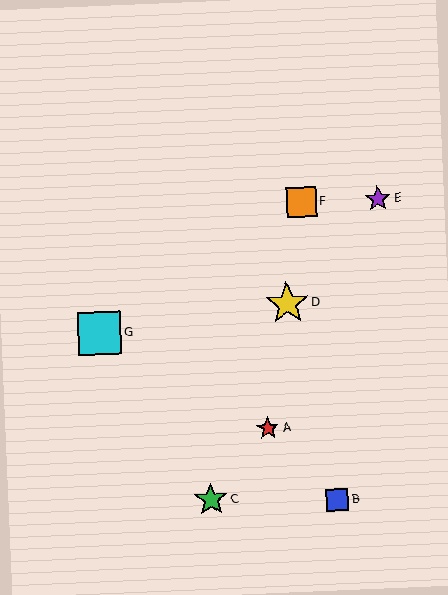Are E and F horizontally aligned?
Yes, both are at y≈199.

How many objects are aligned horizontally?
2 objects (E, F) are aligned horizontally.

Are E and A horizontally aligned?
No, E is at y≈199 and A is at y≈428.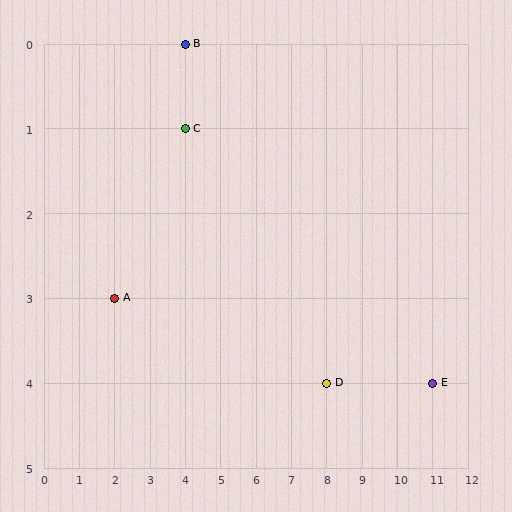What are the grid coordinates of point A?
Point A is at grid coordinates (2, 3).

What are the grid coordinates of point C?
Point C is at grid coordinates (4, 1).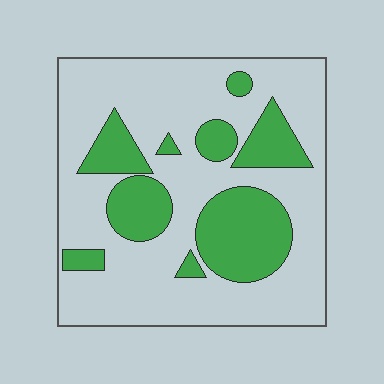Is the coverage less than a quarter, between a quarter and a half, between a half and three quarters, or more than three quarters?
Between a quarter and a half.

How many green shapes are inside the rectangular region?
9.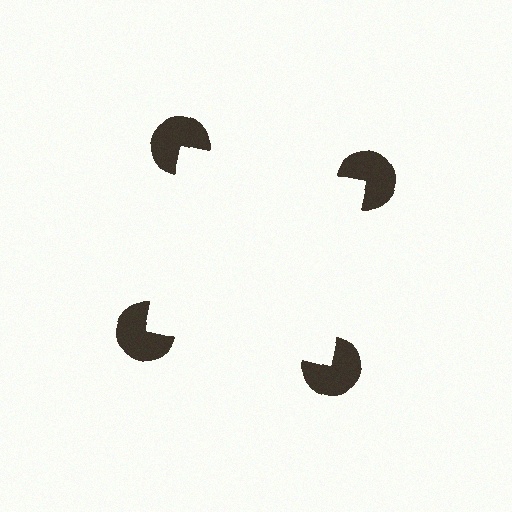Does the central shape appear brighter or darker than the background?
It typically appears slightly brighter than the background, even though no actual brightness change is drawn.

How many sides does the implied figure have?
4 sides.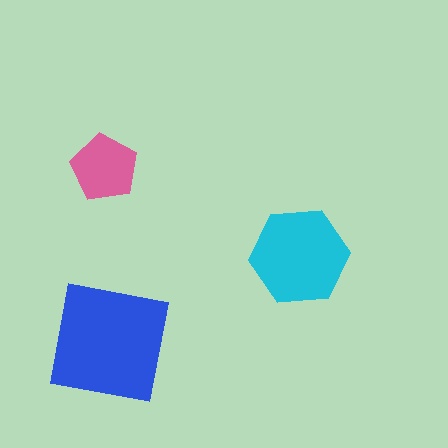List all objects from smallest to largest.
The pink pentagon, the cyan hexagon, the blue square.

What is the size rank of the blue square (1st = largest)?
1st.